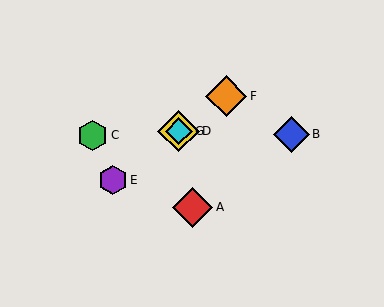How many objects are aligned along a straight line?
4 objects (D, E, F, G) are aligned along a straight line.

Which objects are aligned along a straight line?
Objects D, E, F, G are aligned along a straight line.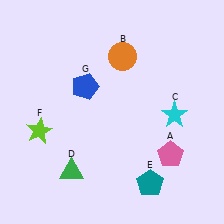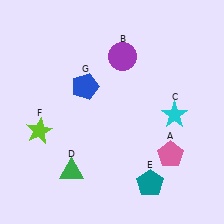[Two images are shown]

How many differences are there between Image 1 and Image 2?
There is 1 difference between the two images.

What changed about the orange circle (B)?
In Image 1, B is orange. In Image 2, it changed to purple.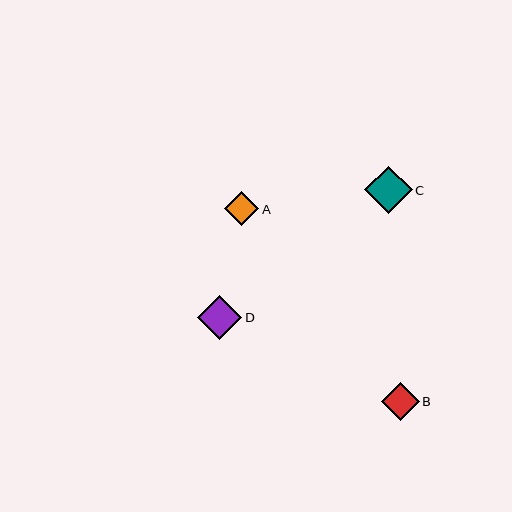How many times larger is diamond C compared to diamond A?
Diamond C is approximately 1.4 times the size of diamond A.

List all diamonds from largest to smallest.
From largest to smallest: C, D, B, A.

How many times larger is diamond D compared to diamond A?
Diamond D is approximately 1.3 times the size of diamond A.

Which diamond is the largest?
Diamond C is the largest with a size of approximately 48 pixels.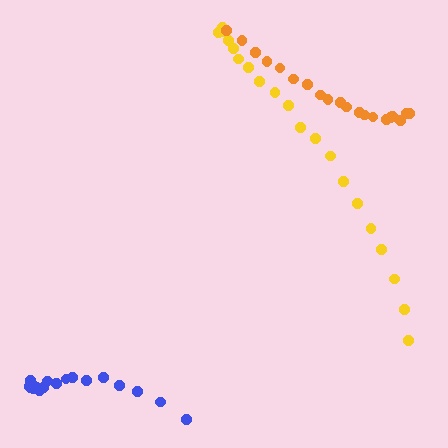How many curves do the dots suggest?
There are 3 distinct paths.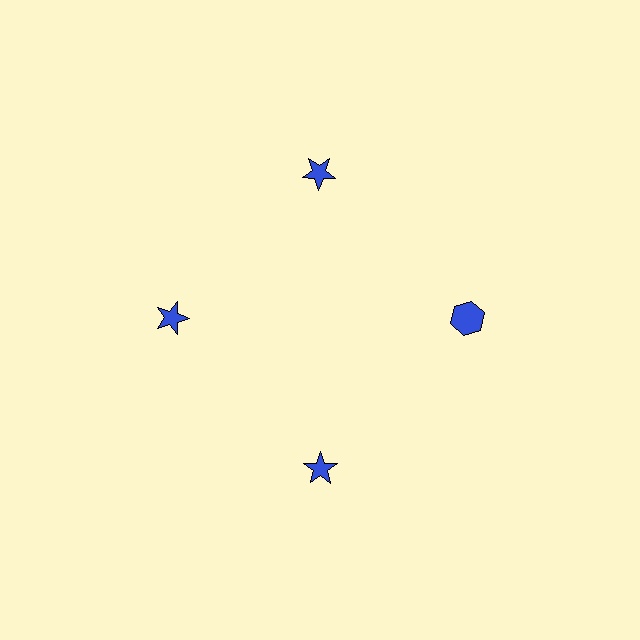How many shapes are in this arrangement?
There are 4 shapes arranged in a ring pattern.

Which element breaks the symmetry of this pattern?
The blue hexagon at roughly the 3 o'clock position breaks the symmetry. All other shapes are blue stars.